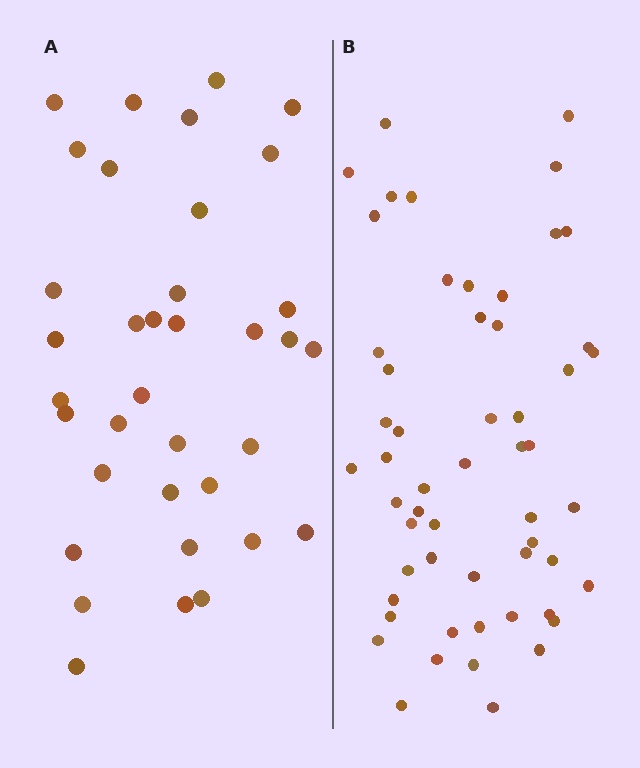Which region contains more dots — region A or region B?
Region B (the right region) has more dots.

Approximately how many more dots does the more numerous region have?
Region B has approximately 20 more dots than region A.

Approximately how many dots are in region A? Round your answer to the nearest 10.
About 40 dots. (The exact count is 36, which rounds to 40.)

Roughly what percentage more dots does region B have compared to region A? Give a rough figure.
About 55% more.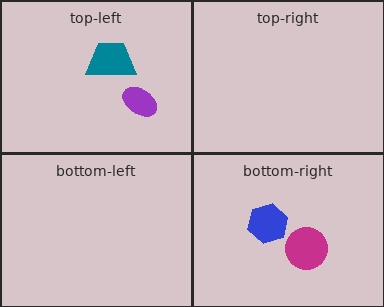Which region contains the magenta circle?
The bottom-right region.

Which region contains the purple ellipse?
The top-left region.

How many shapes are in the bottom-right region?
2.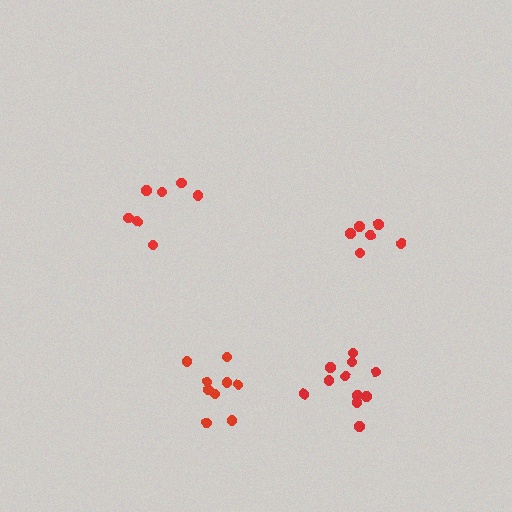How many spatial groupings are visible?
There are 4 spatial groupings.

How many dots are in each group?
Group 1: 11 dots, Group 2: 7 dots, Group 3: 6 dots, Group 4: 9 dots (33 total).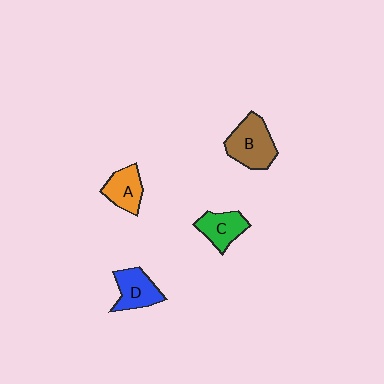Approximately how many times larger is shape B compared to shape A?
Approximately 1.5 times.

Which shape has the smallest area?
Shape A (orange).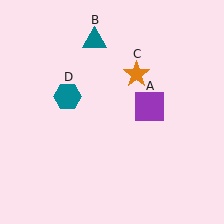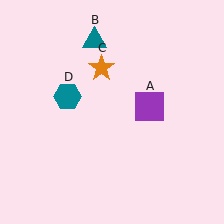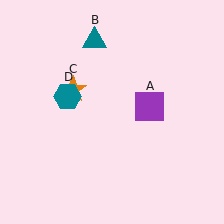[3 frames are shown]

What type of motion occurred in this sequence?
The orange star (object C) rotated counterclockwise around the center of the scene.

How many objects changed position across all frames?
1 object changed position: orange star (object C).